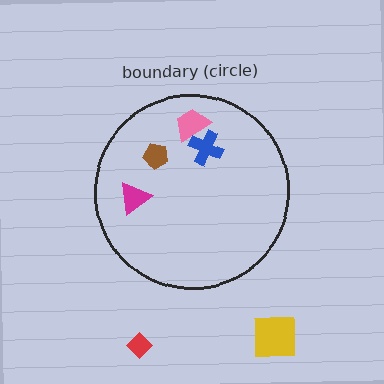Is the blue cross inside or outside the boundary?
Inside.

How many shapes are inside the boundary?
4 inside, 2 outside.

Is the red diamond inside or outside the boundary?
Outside.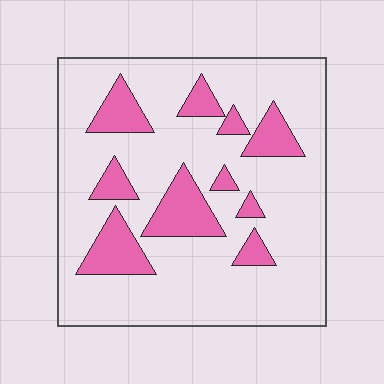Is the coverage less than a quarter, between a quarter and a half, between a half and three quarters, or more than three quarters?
Less than a quarter.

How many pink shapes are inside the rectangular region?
10.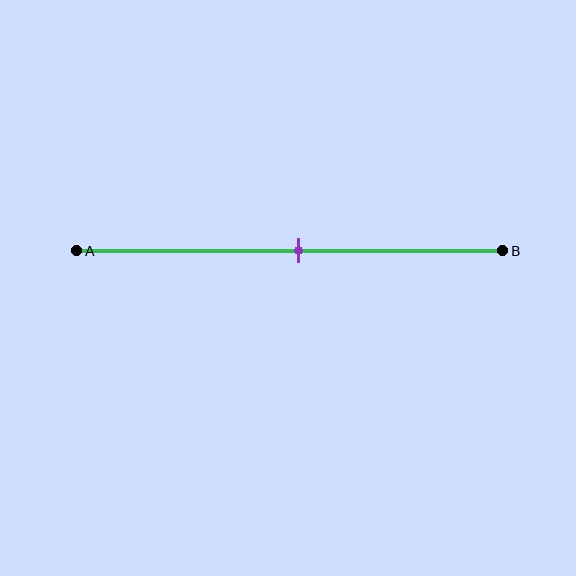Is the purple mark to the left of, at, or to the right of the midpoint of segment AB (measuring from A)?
The purple mark is approximately at the midpoint of segment AB.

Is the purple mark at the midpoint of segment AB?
Yes, the mark is approximately at the midpoint.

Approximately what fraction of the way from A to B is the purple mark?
The purple mark is approximately 50% of the way from A to B.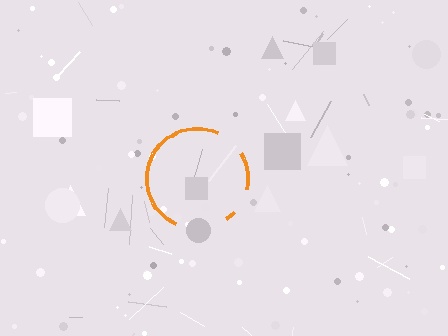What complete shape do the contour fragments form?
The contour fragments form a circle.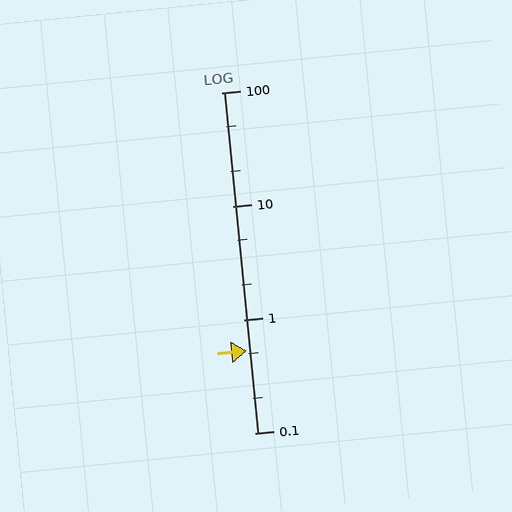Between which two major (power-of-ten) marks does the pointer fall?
The pointer is between 0.1 and 1.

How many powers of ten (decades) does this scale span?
The scale spans 3 decades, from 0.1 to 100.